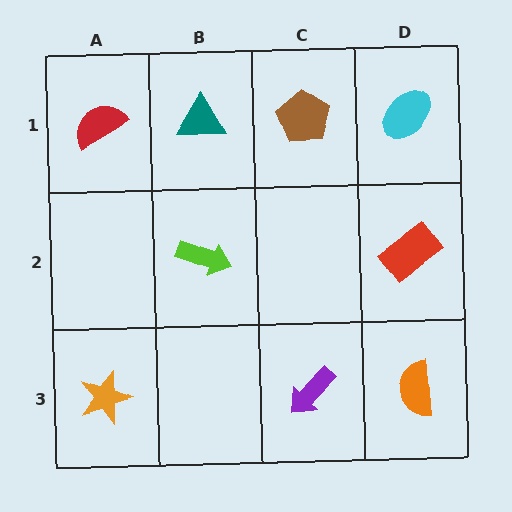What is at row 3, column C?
A purple arrow.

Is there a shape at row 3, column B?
No, that cell is empty.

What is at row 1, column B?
A teal triangle.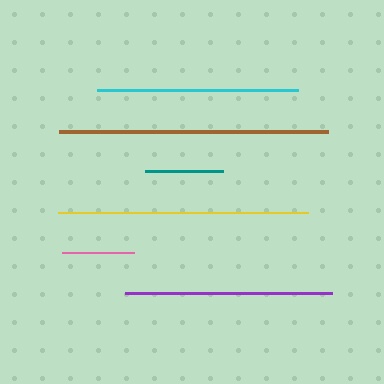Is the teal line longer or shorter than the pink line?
The teal line is longer than the pink line.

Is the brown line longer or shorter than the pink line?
The brown line is longer than the pink line.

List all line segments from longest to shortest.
From longest to shortest: brown, yellow, purple, cyan, teal, pink.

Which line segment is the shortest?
The pink line is the shortest at approximately 73 pixels.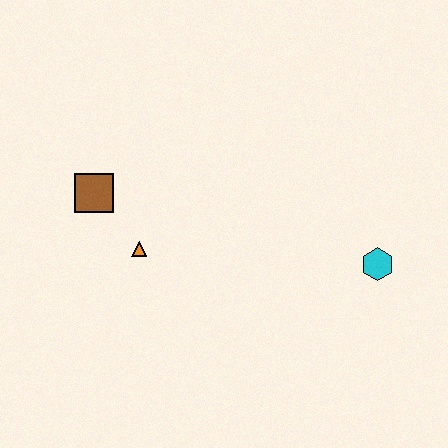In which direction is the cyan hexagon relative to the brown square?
The cyan hexagon is to the right of the brown square.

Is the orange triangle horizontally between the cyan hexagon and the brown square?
Yes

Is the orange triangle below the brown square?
Yes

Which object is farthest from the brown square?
The cyan hexagon is farthest from the brown square.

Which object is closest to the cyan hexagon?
The orange triangle is closest to the cyan hexagon.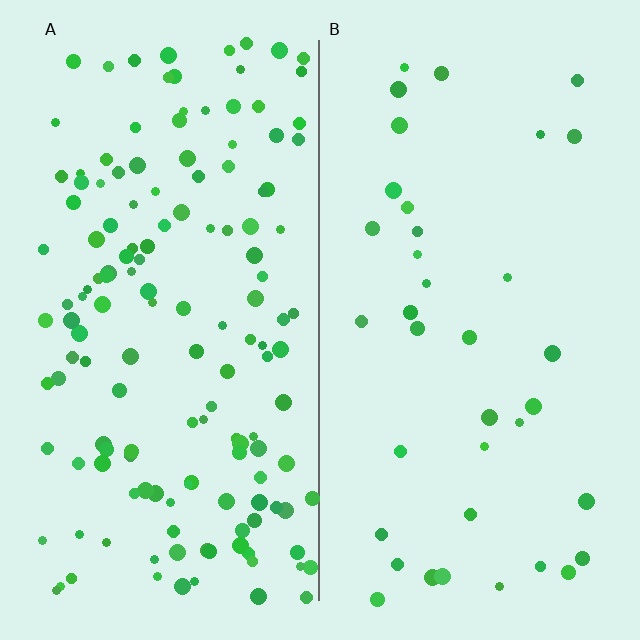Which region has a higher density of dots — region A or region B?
A (the left).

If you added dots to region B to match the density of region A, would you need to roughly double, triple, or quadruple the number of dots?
Approximately quadruple.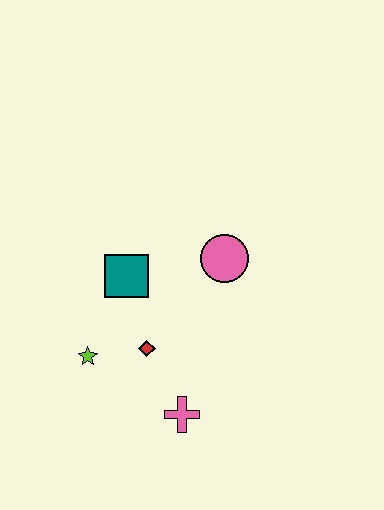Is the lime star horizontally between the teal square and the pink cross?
No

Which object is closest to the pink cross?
The red diamond is closest to the pink cross.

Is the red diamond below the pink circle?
Yes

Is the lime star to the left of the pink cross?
Yes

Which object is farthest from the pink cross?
The pink circle is farthest from the pink cross.